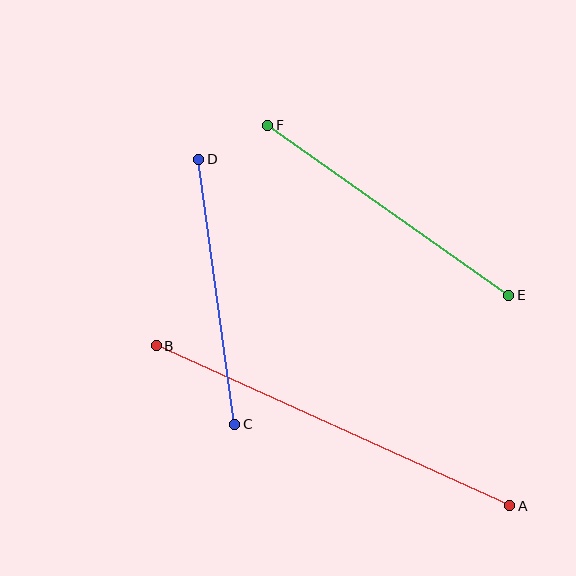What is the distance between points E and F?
The distance is approximately 295 pixels.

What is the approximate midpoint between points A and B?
The midpoint is at approximately (333, 426) pixels.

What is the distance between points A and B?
The distance is approximately 388 pixels.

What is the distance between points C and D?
The distance is approximately 267 pixels.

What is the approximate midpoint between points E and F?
The midpoint is at approximately (388, 210) pixels.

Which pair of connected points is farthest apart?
Points A and B are farthest apart.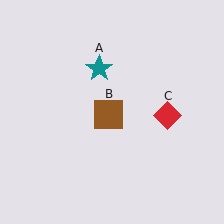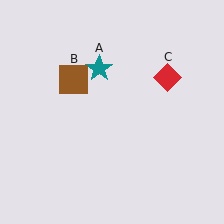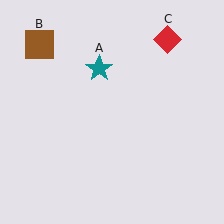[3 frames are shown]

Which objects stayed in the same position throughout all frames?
Teal star (object A) remained stationary.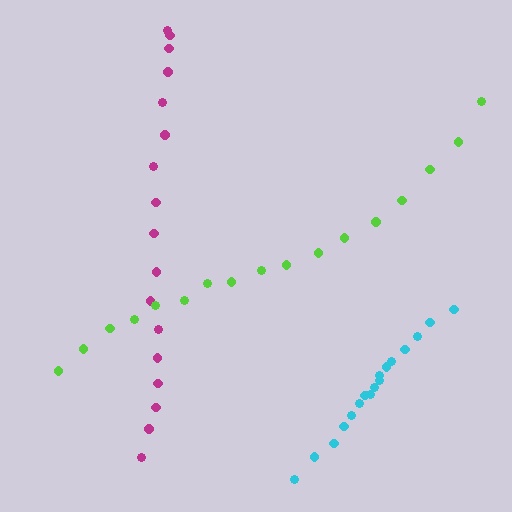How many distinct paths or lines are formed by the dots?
There are 3 distinct paths.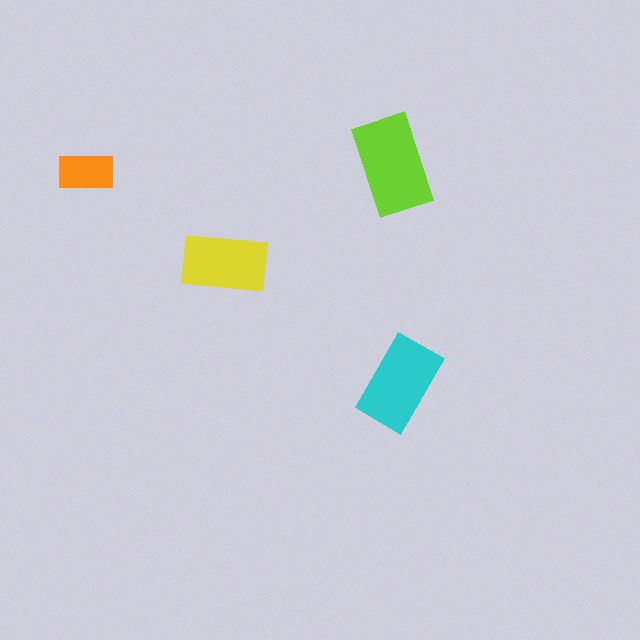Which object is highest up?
The lime rectangle is topmost.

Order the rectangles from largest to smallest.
the lime one, the cyan one, the yellow one, the orange one.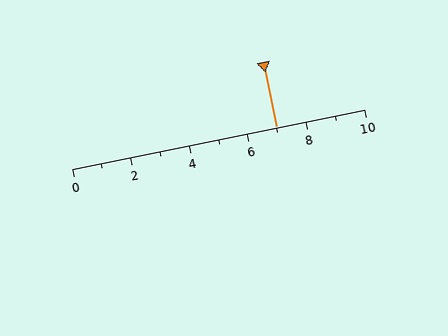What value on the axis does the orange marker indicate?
The marker indicates approximately 7.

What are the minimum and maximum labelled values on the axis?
The axis runs from 0 to 10.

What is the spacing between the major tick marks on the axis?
The major ticks are spaced 2 apart.